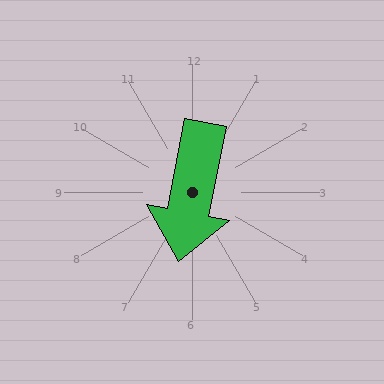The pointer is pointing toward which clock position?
Roughly 6 o'clock.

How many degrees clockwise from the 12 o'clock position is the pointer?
Approximately 191 degrees.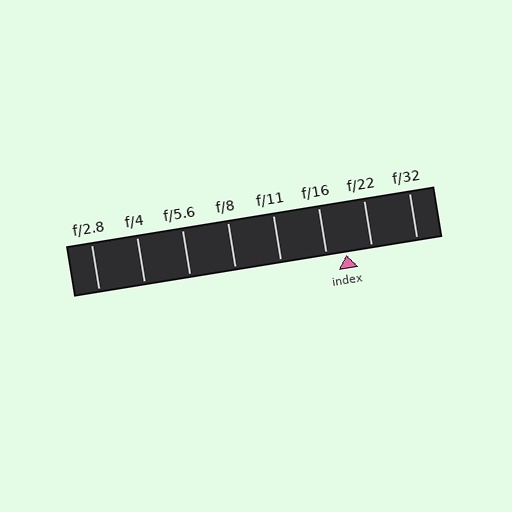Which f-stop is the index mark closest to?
The index mark is closest to f/16.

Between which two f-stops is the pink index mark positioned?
The index mark is between f/16 and f/22.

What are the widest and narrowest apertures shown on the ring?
The widest aperture shown is f/2.8 and the narrowest is f/32.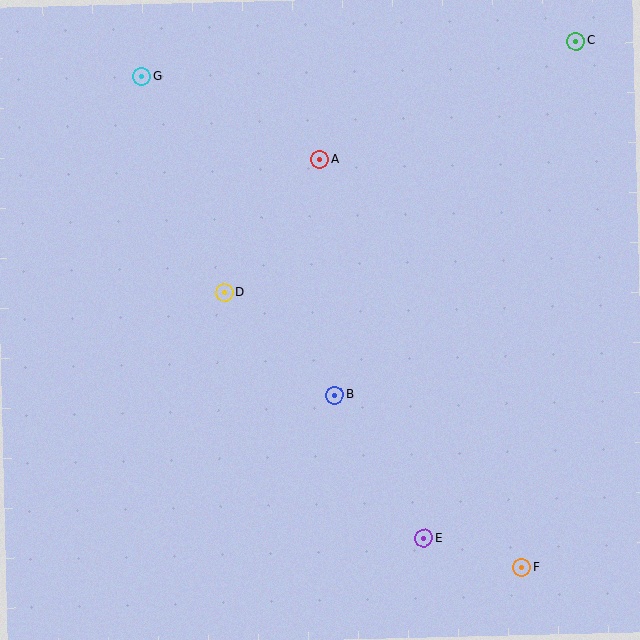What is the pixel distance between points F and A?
The distance between F and A is 456 pixels.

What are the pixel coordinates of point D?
Point D is at (225, 293).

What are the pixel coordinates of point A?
Point A is at (320, 159).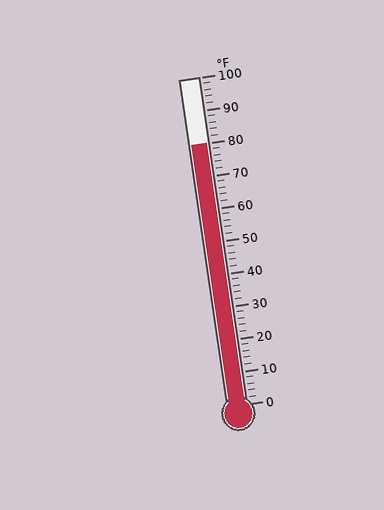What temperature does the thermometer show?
The thermometer shows approximately 80°F.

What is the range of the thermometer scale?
The thermometer scale ranges from 0°F to 100°F.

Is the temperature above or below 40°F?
The temperature is above 40°F.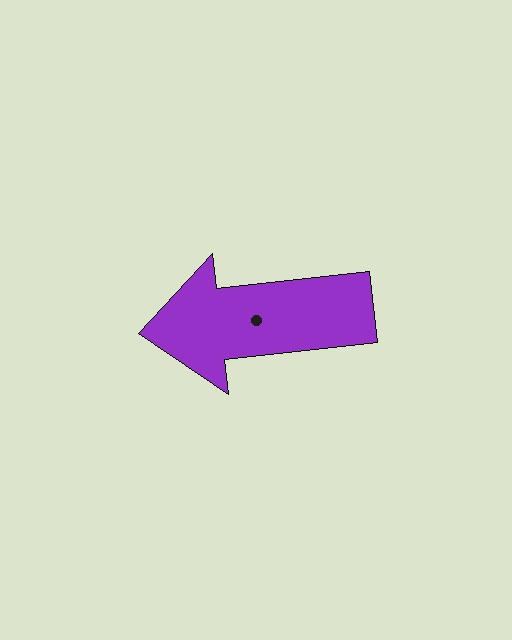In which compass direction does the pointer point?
West.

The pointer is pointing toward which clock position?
Roughly 9 o'clock.